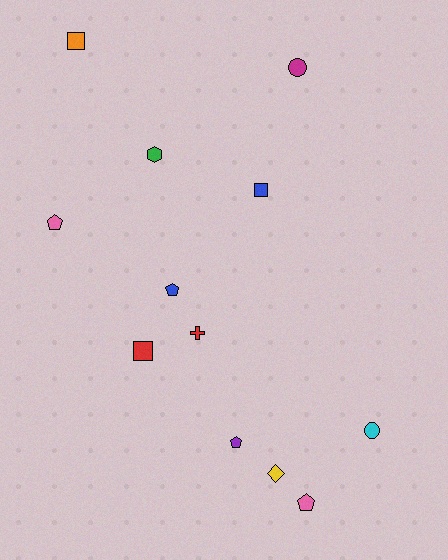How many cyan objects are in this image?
There is 1 cyan object.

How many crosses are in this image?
There is 1 cross.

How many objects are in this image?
There are 12 objects.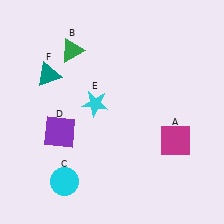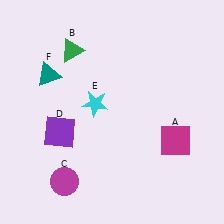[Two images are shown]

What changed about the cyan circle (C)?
In Image 1, C is cyan. In Image 2, it changed to magenta.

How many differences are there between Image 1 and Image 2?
There is 1 difference between the two images.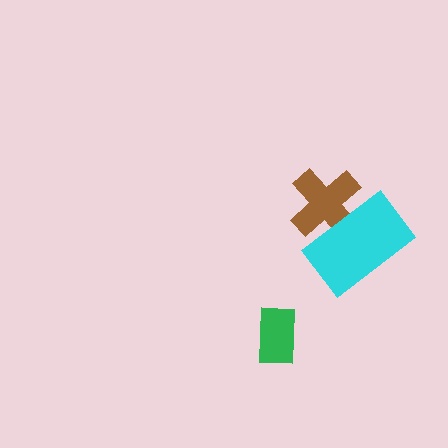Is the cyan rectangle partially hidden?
No, no other shape covers it.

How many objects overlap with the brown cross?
1 object overlaps with the brown cross.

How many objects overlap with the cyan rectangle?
1 object overlaps with the cyan rectangle.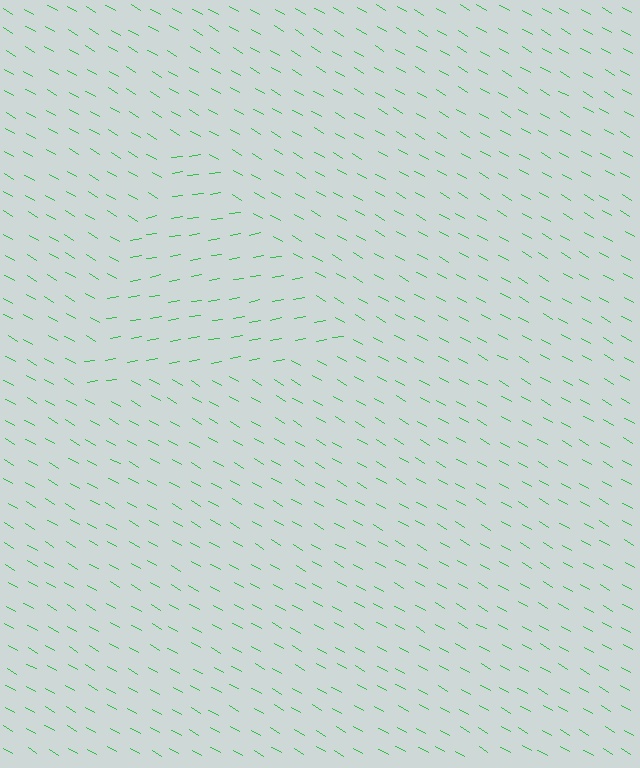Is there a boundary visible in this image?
Yes, there is a texture boundary formed by a change in line orientation.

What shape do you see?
I see a triangle.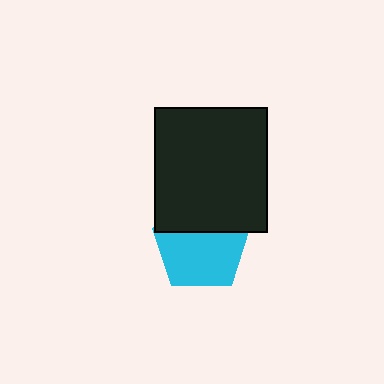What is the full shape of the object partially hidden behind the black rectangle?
The partially hidden object is a cyan pentagon.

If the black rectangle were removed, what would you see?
You would see the complete cyan pentagon.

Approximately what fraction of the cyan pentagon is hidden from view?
Roughly 35% of the cyan pentagon is hidden behind the black rectangle.